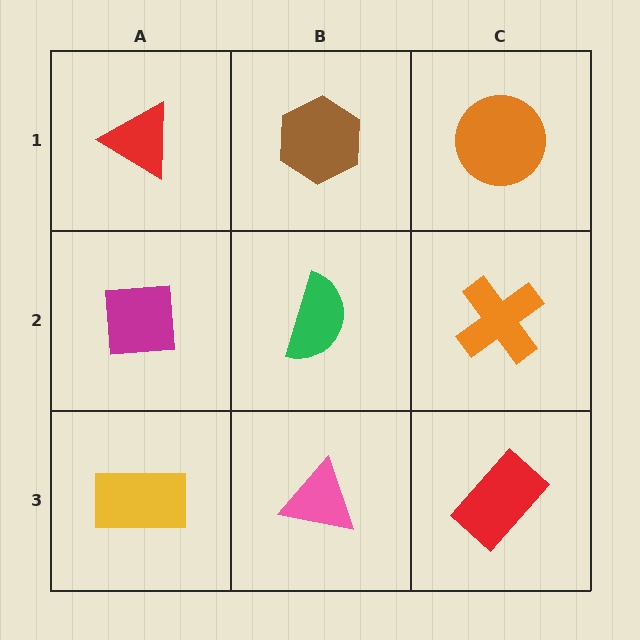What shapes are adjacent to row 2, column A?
A red triangle (row 1, column A), a yellow rectangle (row 3, column A), a green semicircle (row 2, column B).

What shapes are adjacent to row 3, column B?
A green semicircle (row 2, column B), a yellow rectangle (row 3, column A), a red rectangle (row 3, column C).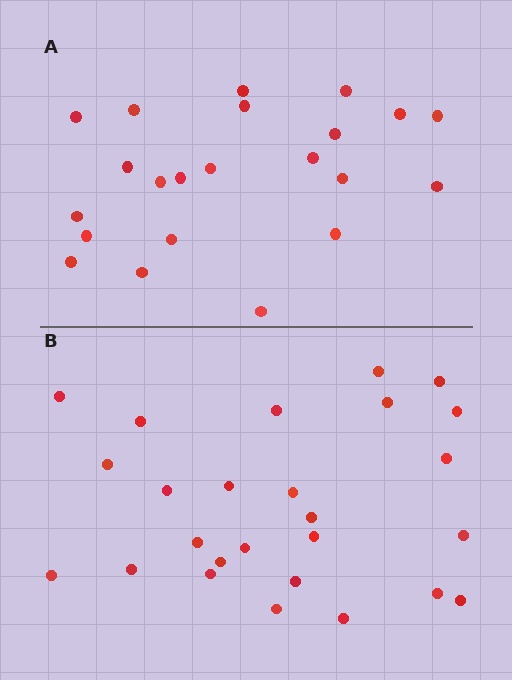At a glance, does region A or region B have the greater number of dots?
Region B (the bottom region) has more dots.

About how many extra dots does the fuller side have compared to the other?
Region B has about 4 more dots than region A.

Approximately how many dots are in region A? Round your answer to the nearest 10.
About 20 dots. (The exact count is 22, which rounds to 20.)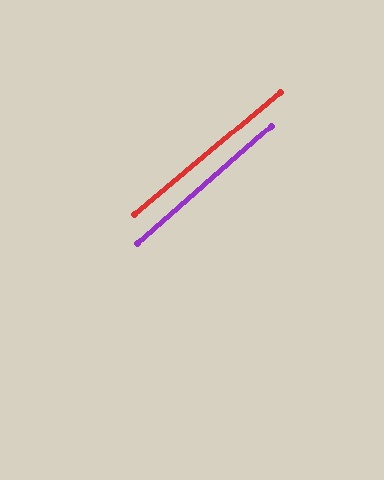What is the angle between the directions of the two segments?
Approximately 1 degree.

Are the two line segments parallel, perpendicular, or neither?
Parallel — their directions differ by only 1.0°.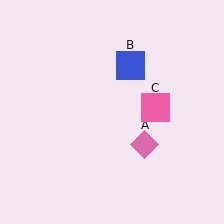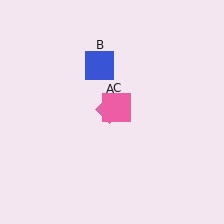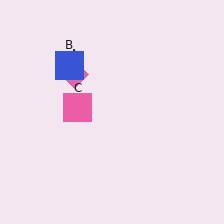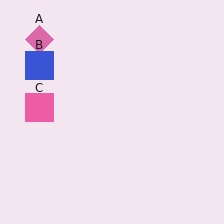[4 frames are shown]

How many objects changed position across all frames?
3 objects changed position: pink diamond (object A), blue square (object B), pink square (object C).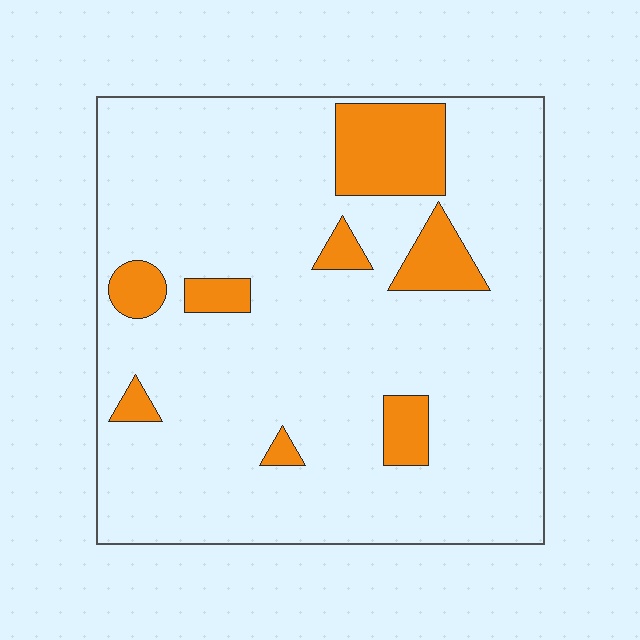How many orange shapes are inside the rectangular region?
8.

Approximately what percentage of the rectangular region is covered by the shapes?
Approximately 15%.